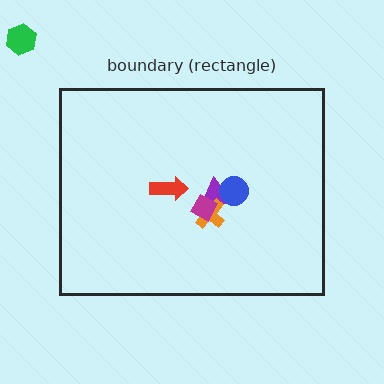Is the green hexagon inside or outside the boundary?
Outside.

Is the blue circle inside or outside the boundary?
Inside.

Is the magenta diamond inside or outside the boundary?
Inside.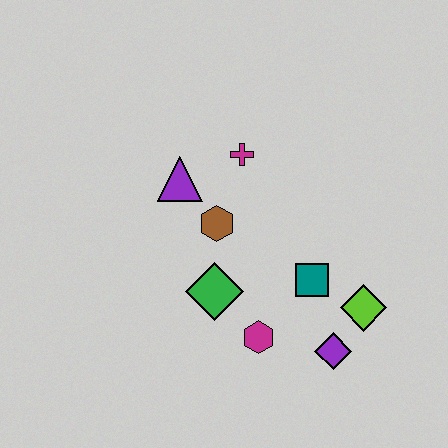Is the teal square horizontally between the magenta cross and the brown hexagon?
No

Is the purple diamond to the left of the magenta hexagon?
No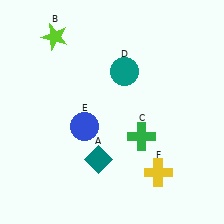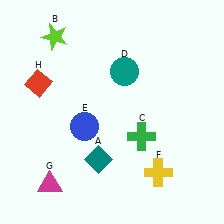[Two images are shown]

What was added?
A magenta triangle (G), a red diamond (H) were added in Image 2.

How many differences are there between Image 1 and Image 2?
There are 2 differences between the two images.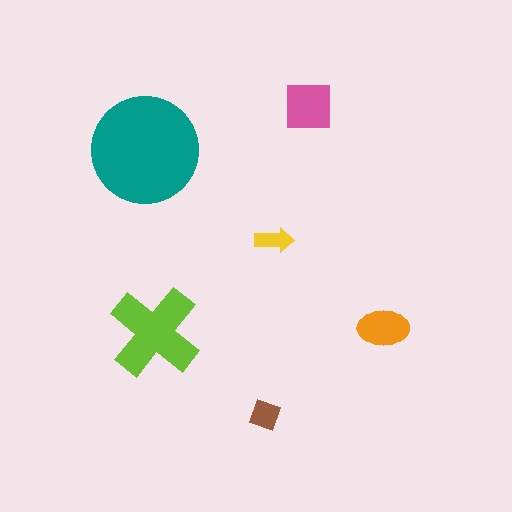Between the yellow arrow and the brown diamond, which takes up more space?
The brown diamond.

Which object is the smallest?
The yellow arrow.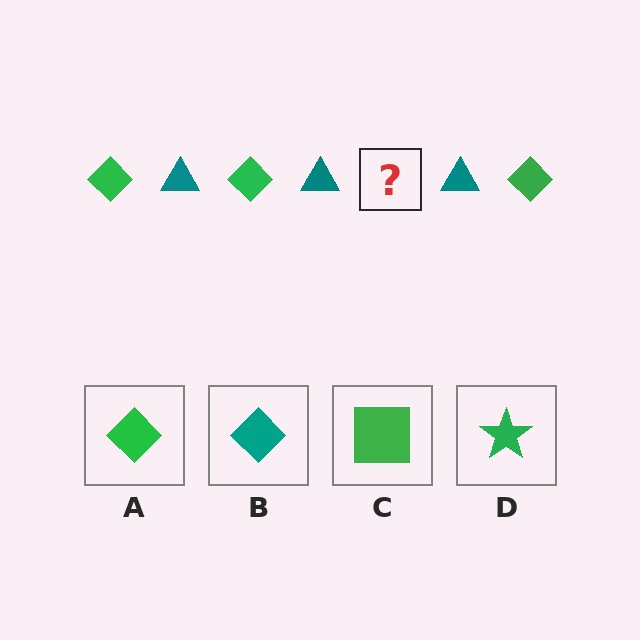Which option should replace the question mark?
Option A.